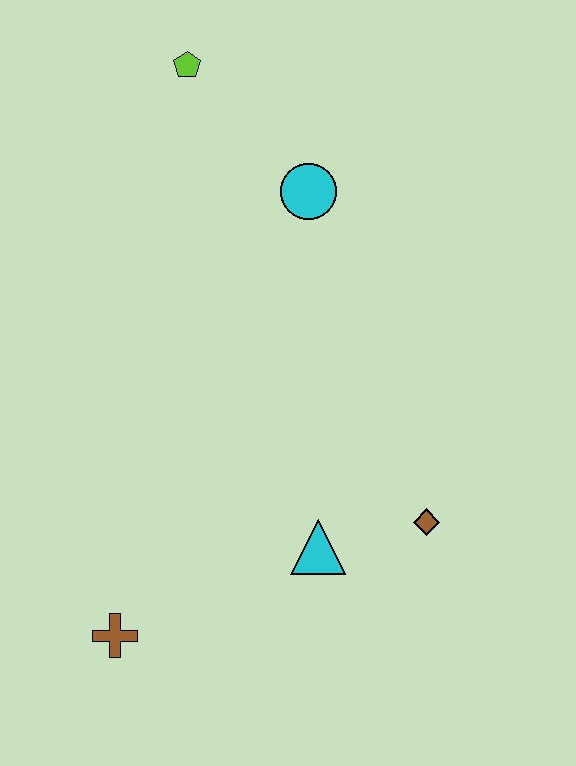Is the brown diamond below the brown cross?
No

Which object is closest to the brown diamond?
The cyan triangle is closest to the brown diamond.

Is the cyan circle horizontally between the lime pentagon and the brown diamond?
Yes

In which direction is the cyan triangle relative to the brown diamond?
The cyan triangle is to the left of the brown diamond.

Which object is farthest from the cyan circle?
The brown cross is farthest from the cyan circle.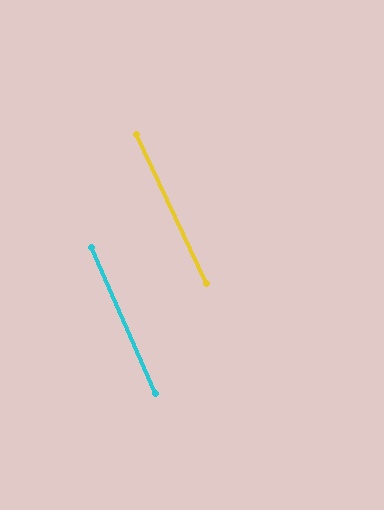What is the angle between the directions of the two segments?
Approximately 1 degree.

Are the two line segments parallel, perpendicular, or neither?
Parallel — their directions differ by only 1.3°.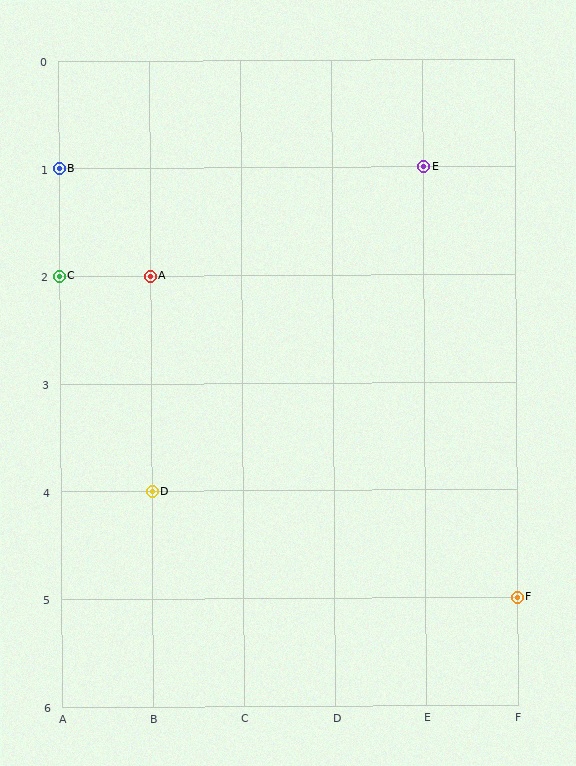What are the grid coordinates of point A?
Point A is at grid coordinates (B, 2).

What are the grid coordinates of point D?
Point D is at grid coordinates (B, 4).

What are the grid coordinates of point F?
Point F is at grid coordinates (F, 5).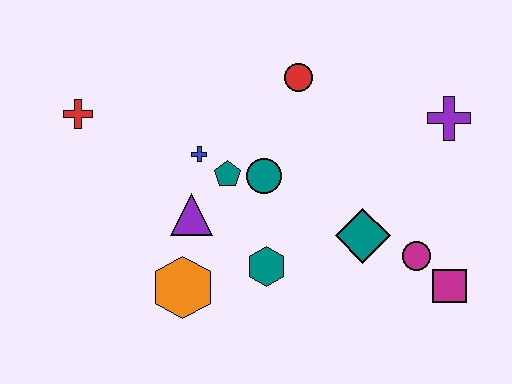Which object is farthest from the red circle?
The magenta square is farthest from the red circle.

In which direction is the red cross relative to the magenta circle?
The red cross is to the left of the magenta circle.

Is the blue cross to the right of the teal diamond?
No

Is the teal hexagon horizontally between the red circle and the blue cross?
Yes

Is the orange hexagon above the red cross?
No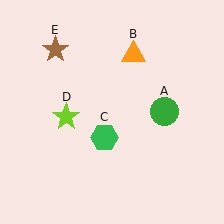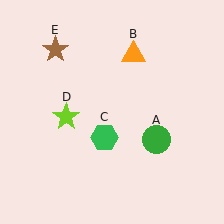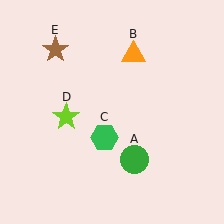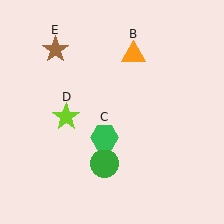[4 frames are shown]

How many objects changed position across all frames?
1 object changed position: green circle (object A).